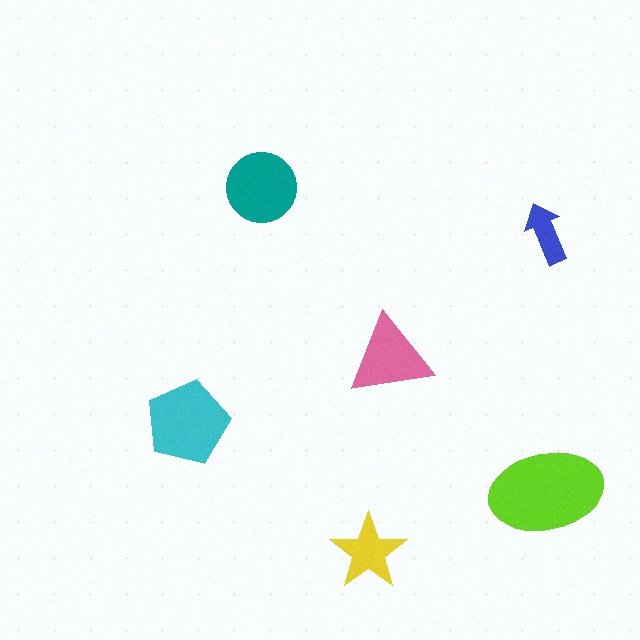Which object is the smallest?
The blue arrow.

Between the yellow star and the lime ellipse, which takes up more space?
The lime ellipse.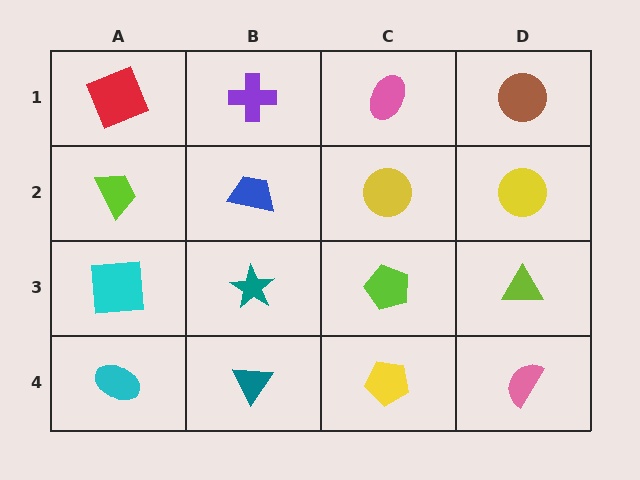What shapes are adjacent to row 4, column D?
A lime triangle (row 3, column D), a yellow pentagon (row 4, column C).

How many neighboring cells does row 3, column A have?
3.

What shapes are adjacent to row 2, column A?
A red square (row 1, column A), a cyan square (row 3, column A), a blue trapezoid (row 2, column B).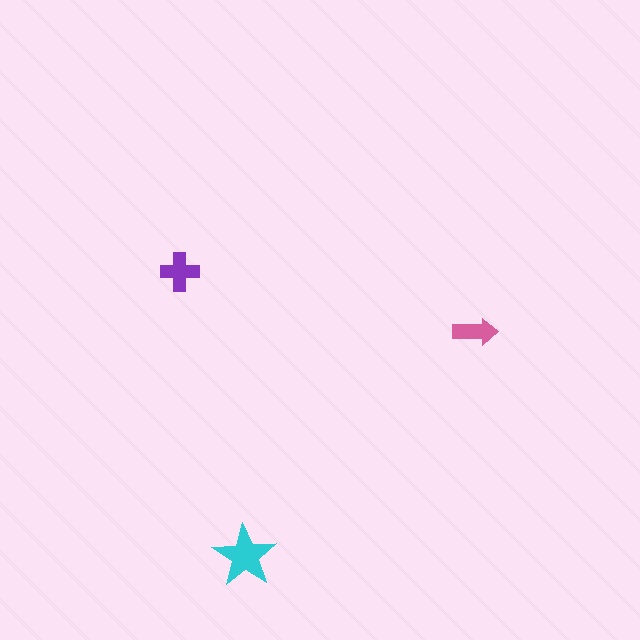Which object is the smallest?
The pink arrow.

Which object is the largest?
The cyan star.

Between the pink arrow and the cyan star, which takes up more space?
The cyan star.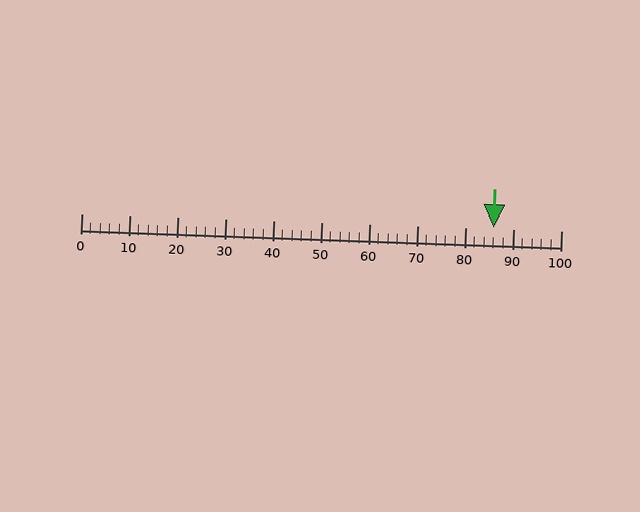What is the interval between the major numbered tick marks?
The major tick marks are spaced 10 units apart.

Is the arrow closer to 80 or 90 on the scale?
The arrow is closer to 90.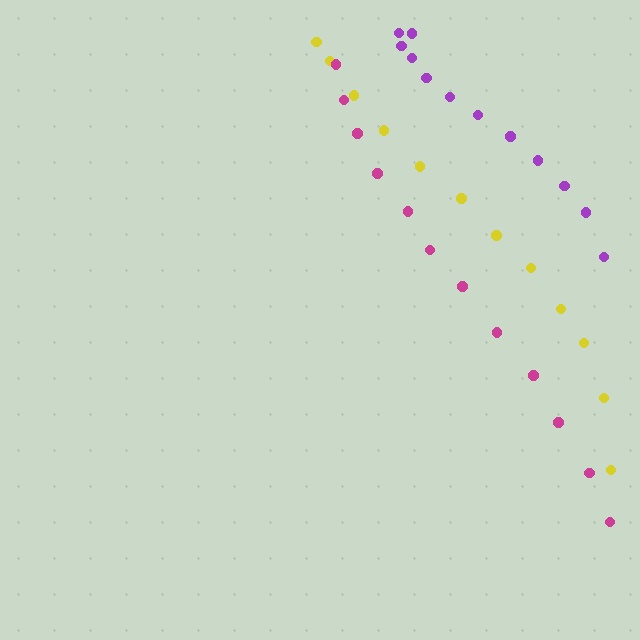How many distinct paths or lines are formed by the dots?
There are 3 distinct paths.